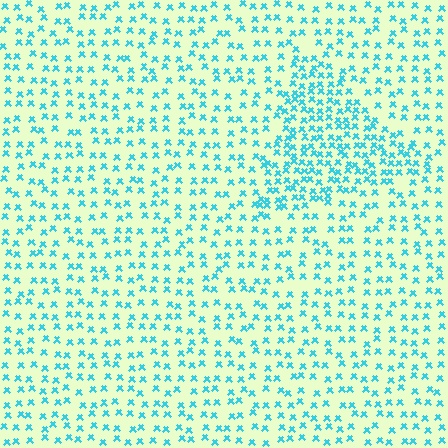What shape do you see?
I see a triangle.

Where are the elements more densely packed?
The elements are more densely packed inside the triangle boundary.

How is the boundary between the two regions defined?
The boundary is defined by a change in element density (approximately 2.0x ratio). All elements are the same color, size, and shape.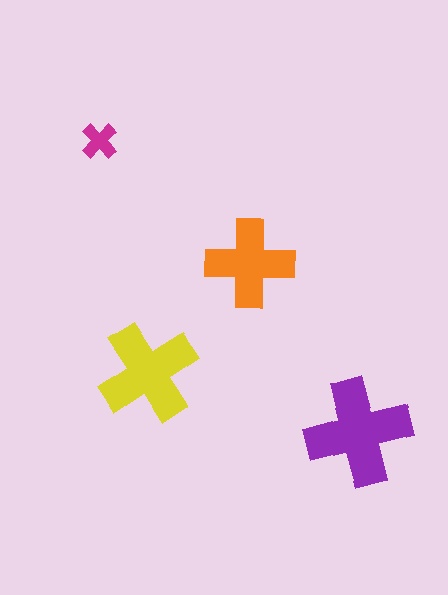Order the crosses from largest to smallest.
the purple one, the yellow one, the orange one, the magenta one.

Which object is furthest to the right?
The purple cross is rightmost.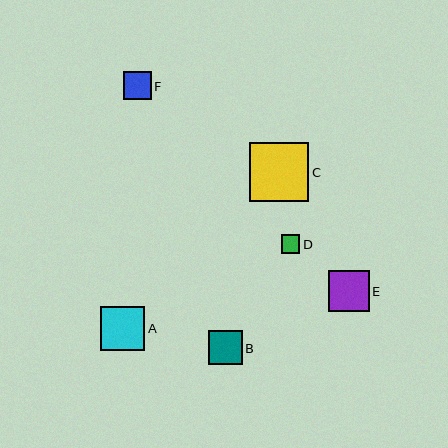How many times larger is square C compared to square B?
Square C is approximately 1.7 times the size of square B.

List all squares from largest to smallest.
From largest to smallest: C, A, E, B, F, D.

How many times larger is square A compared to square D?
Square A is approximately 2.4 times the size of square D.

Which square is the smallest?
Square D is the smallest with a size of approximately 18 pixels.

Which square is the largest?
Square C is the largest with a size of approximately 59 pixels.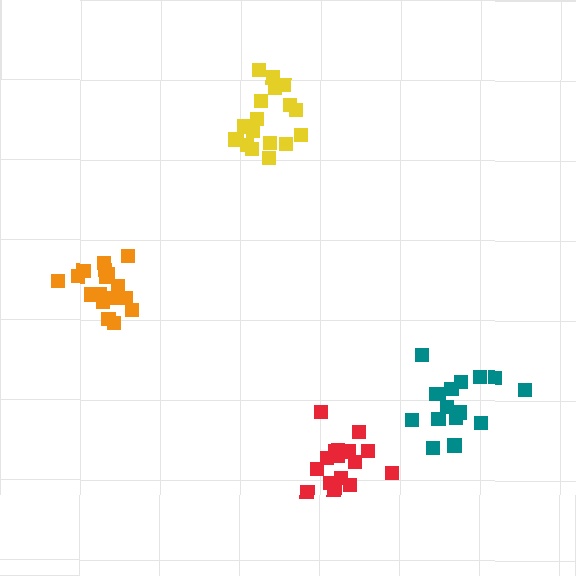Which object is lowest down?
The red cluster is bottommost.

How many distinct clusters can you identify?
There are 4 distinct clusters.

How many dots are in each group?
Group 1: 17 dots, Group 2: 18 dots, Group 3: 18 dots, Group 4: 17 dots (70 total).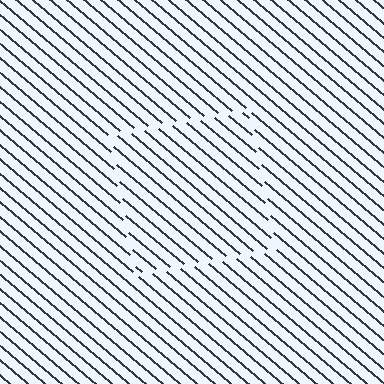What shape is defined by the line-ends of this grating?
An illusory square. The interior of the shape contains the same grating, shifted by half a period — the contour is defined by the phase discontinuity where line-ends from the inner and outer gratings abut.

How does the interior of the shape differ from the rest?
The interior of the shape contains the same grating, shifted by half a period — the contour is defined by the phase discontinuity where line-ends from the inner and outer gratings abut.